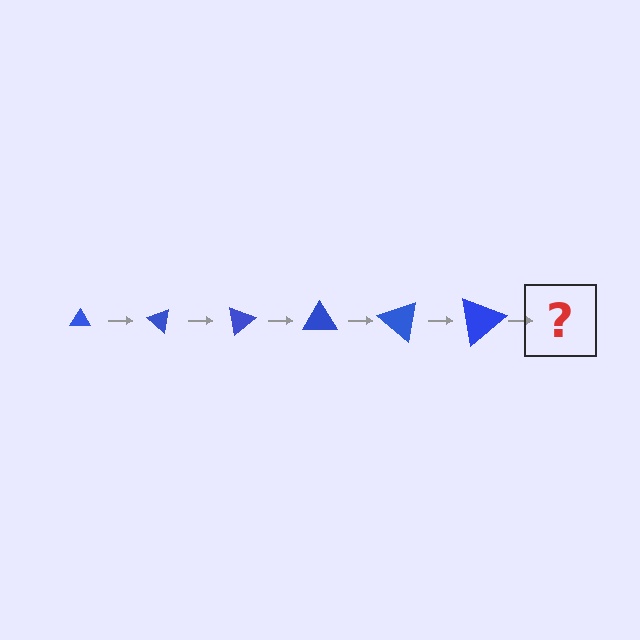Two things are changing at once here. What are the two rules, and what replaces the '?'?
The two rules are that the triangle grows larger each step and it rotates 40 degrees each step. The '?' should be a triangle, larger than the previous one and rotated 240 degrees from the start.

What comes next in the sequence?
The next element should be a triangle, larger than the previous one and rotated 240 degrees from the start.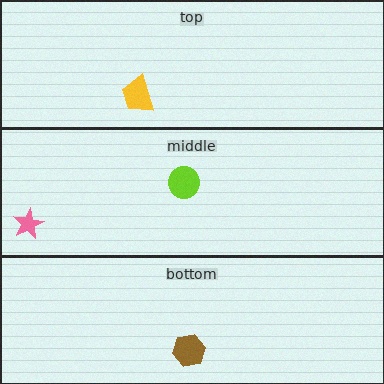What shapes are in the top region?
The yellow trapezoid.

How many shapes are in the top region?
1.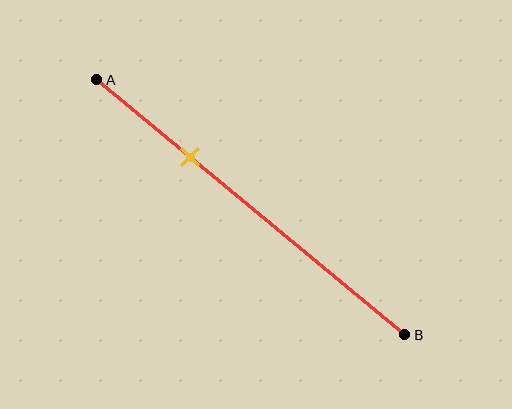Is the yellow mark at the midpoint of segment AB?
No, the mark is at about 30% from A, not at the 50% midpoint.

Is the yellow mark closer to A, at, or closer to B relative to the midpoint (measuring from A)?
The yellow mark is closer to point A than the midpoint of segment AB.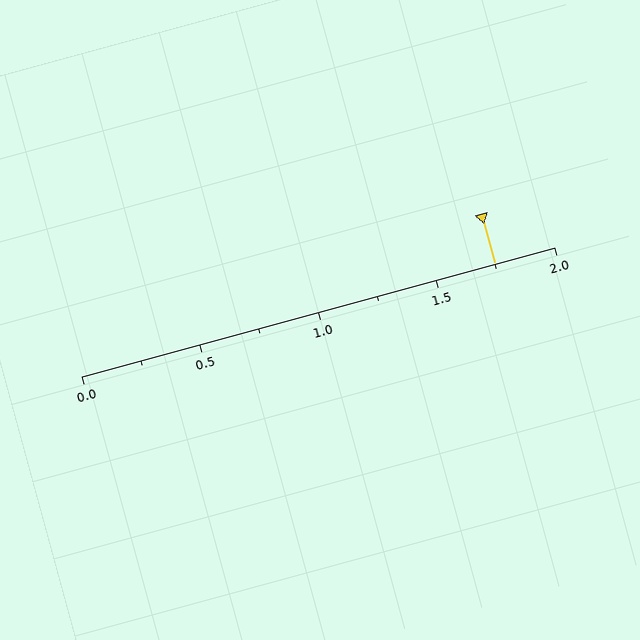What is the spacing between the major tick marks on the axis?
The major ticks are spaced 0.5 apart.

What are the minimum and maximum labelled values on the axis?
The axis runs from 0.0 to 2.0.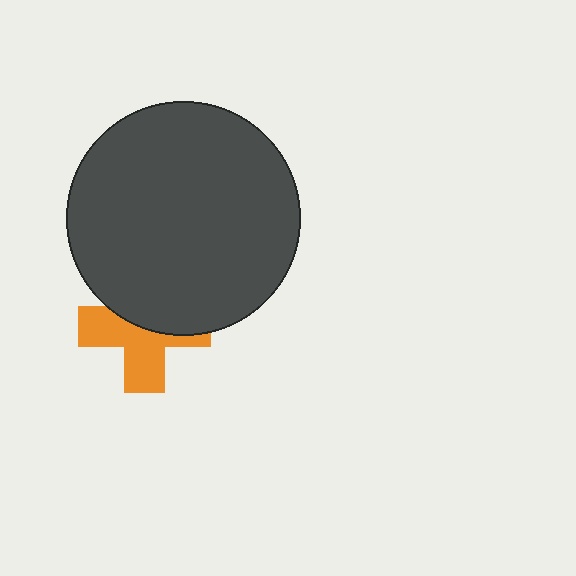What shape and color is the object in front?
The object in front is a dark gray circle.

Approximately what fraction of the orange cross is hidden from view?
Roughly 46% of the orange cross is hidden behind the dark gray circle.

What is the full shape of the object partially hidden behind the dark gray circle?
The partially hidden object is an orange cross.